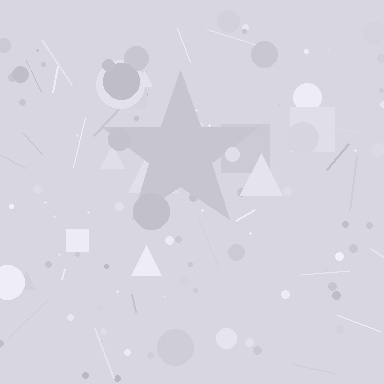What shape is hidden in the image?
A star is hidden in the image.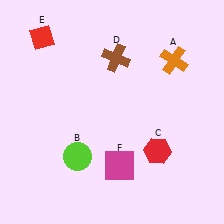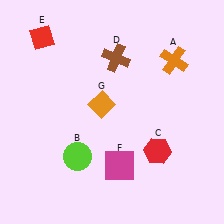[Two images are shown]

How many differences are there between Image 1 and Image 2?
There is 1 difference between the two images.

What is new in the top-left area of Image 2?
An orange diamond (G) was added in the top-left area of Image 2.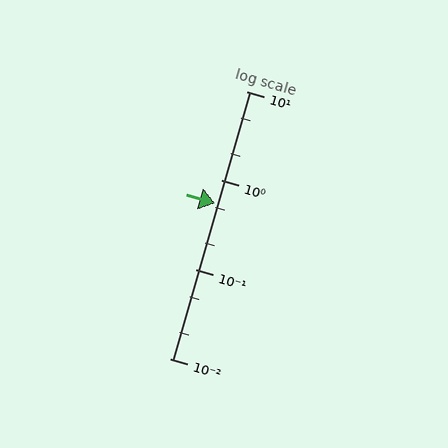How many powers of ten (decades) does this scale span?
The scale spans 3 decades, from 0.01 to 10.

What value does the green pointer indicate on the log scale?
The pointer indicates approximately 0.55.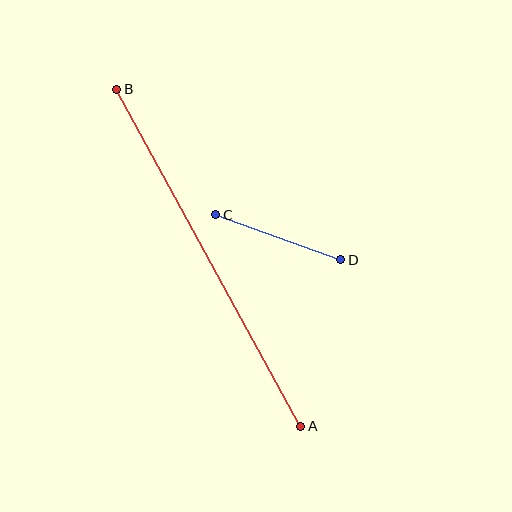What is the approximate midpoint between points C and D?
The midpoint is at approximately (278, 237) pixels.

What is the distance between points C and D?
The distance is approximately 133 pixels.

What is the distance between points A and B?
The distance is approximately 384 pixels.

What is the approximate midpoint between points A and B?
The midpoint is at approximately (209, 258) pixels.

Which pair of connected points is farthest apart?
Points A and B are farthest apart.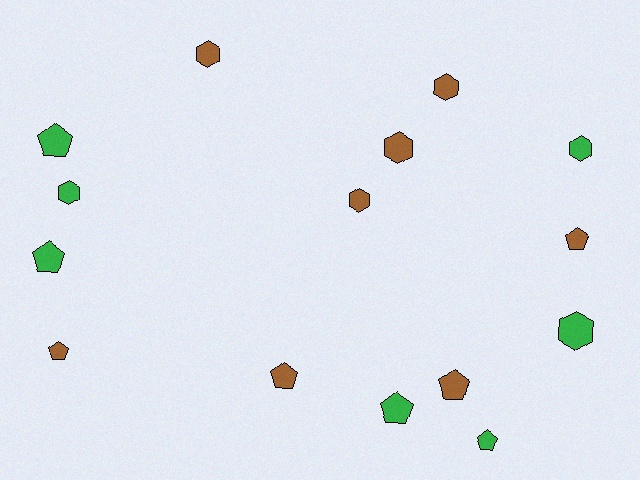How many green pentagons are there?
There are 4 green pentagons.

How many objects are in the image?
There are 15 objects.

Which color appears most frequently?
Brown, with 8 objects.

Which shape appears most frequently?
Pentagon, with 8 objects.